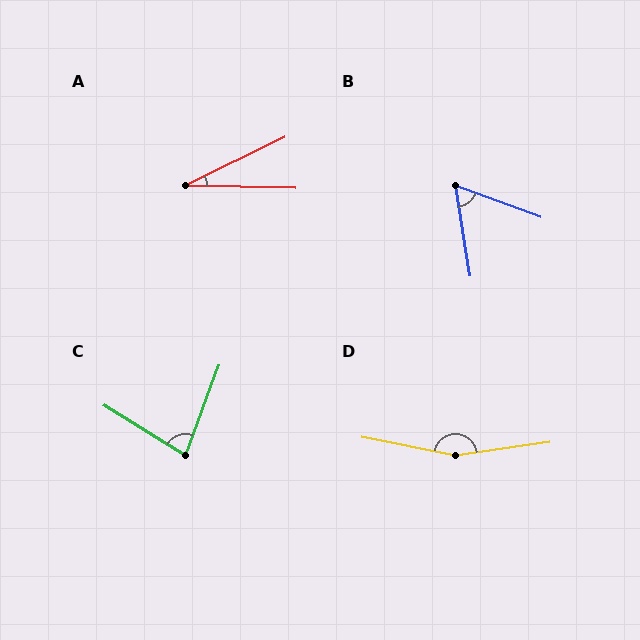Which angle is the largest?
D, at approximately 161 degrees.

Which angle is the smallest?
A, at approximately 27 degrees.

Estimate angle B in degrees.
Approximately 61 degrees.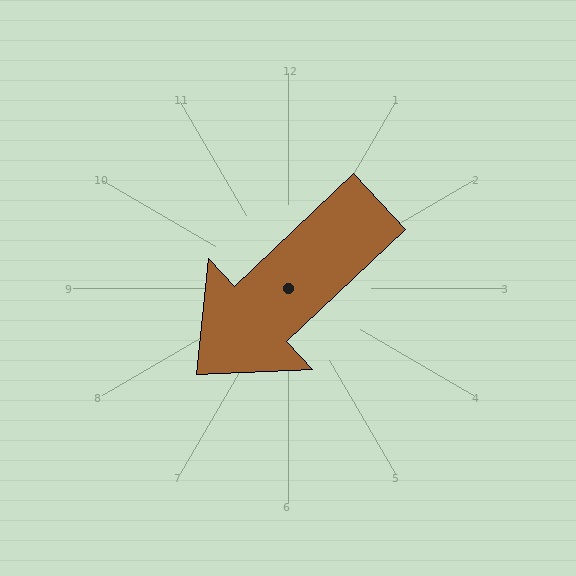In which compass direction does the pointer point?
Southwest.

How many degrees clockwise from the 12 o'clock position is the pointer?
Approximately 227 degrees.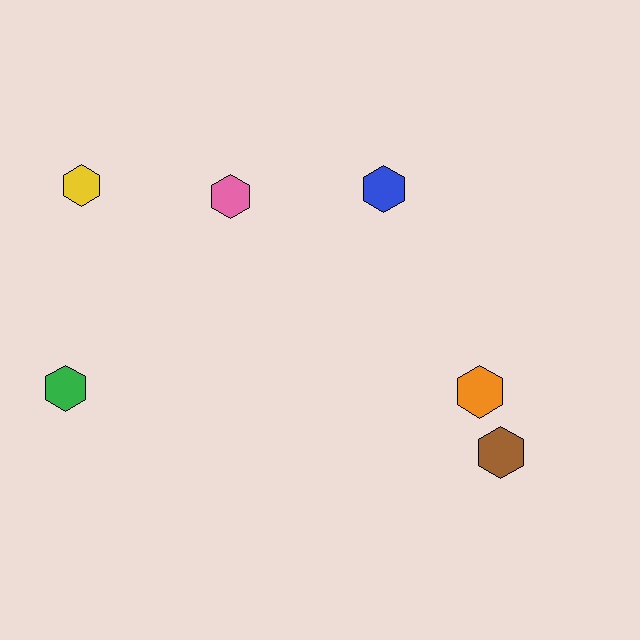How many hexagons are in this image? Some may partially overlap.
There are 6 hexagons.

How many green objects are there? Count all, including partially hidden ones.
There is 1 green object.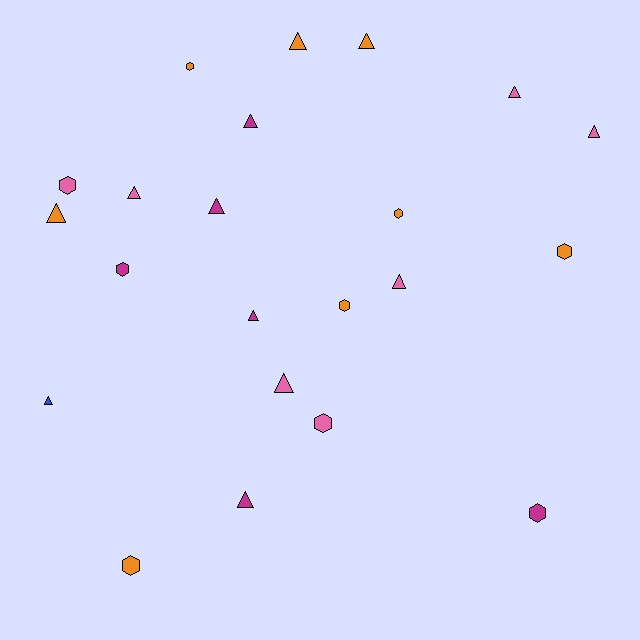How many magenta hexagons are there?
There are 2 magenta hexagons.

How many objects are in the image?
There are 22 objects.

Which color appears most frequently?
Orange, with 8 objects.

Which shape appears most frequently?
Triangle, with 13 objects.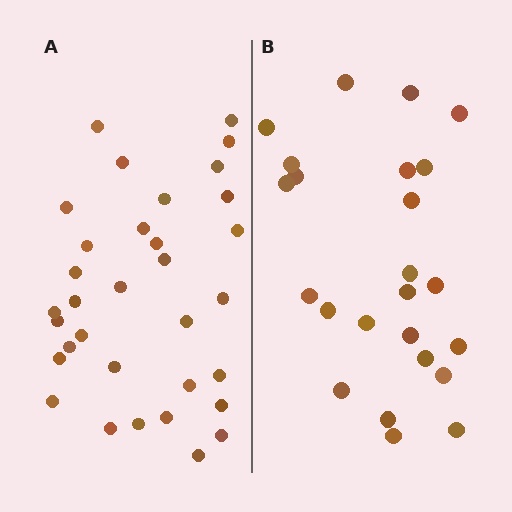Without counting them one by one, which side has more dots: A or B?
Region A (the left region) has more dots.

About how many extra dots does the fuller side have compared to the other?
Region A has roughly 8 or so more dots than region B.